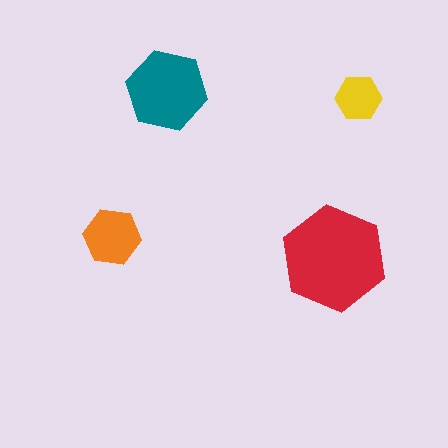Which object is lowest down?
The red hexagon is bottommost.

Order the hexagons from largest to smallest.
the red one, the teal one, the orange one, the yellow one.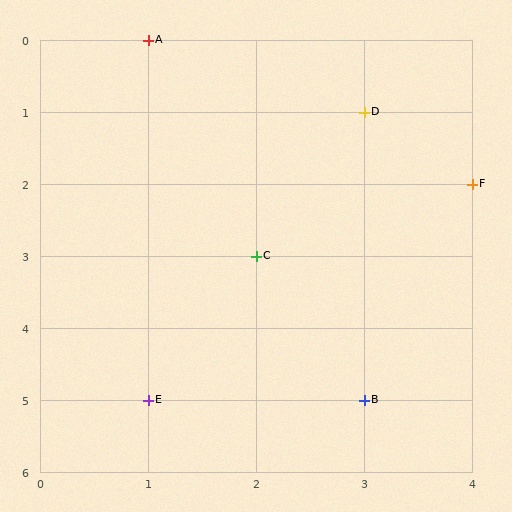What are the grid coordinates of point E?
Point E is at grid coordinates (1, 5).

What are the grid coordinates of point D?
Point D is at grid coordinates (3, 1).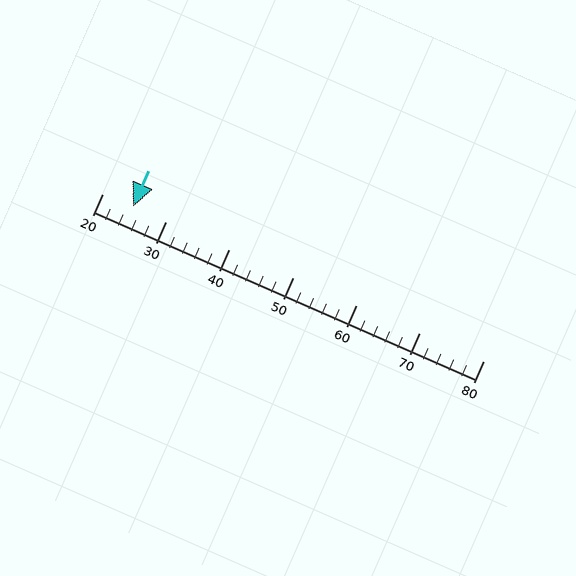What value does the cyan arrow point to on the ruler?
The cyan arrow points to approximately 25.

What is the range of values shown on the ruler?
The ruler shows values from 20 to 80.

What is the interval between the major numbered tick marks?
The major tick marks are spaced 10 units apart.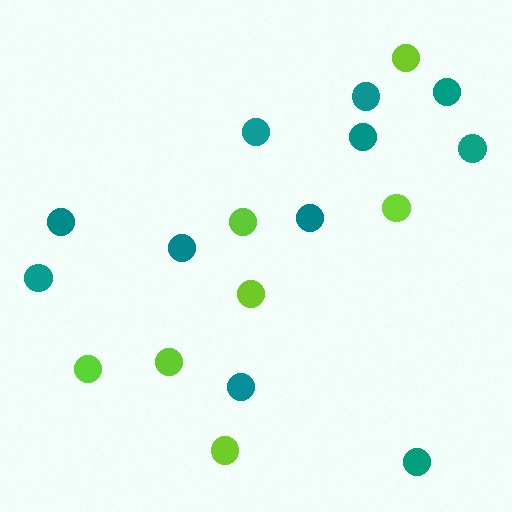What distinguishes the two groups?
There are 2 groups: one group of lime circles (7) and one group of teal circles (11).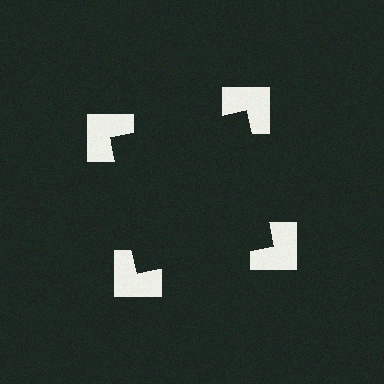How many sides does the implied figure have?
4 sides.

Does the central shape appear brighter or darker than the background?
It typically appears slightly darker than the background, even though no actual brightness change is drawn.